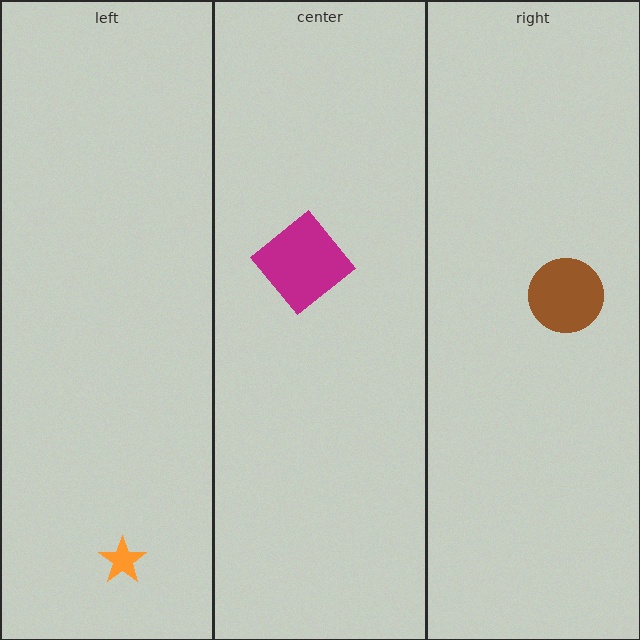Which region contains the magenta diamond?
The center region.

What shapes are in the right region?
The brown circle.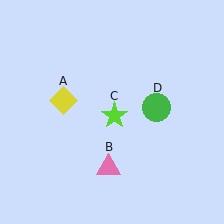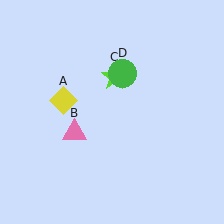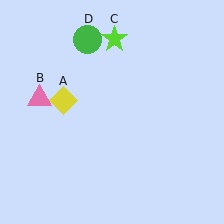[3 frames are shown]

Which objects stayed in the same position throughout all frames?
Yellow diamond (object A) remained stationary.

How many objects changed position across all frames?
3 objects changed position: pink triangle (object B), lime star (object C), green circle (object D).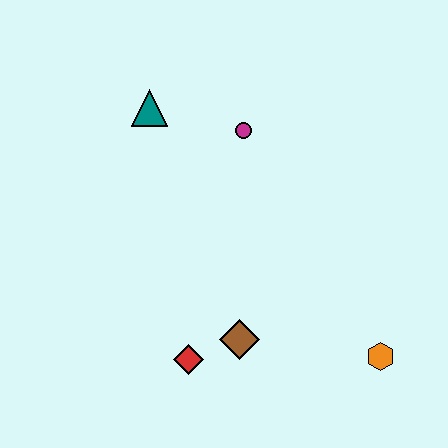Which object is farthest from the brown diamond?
The teal triangle is farthest from the brown diamond.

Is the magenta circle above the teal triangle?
No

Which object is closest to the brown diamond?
The red diamond is closest to the brown diamond.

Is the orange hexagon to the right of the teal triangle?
Yes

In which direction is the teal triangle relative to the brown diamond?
The teal triangle is above the brown diamond.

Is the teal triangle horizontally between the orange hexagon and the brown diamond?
No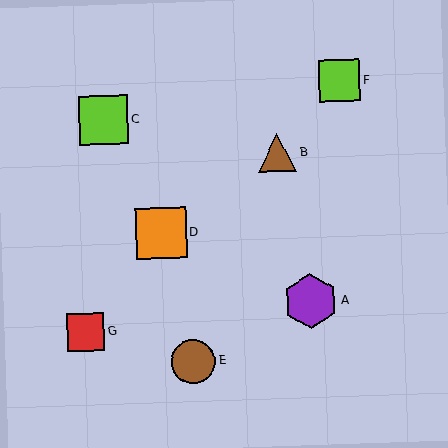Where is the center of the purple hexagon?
The center of the purple hexagon is at (311, 301).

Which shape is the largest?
The purple hexagon (labeled A) is the largest.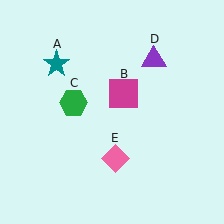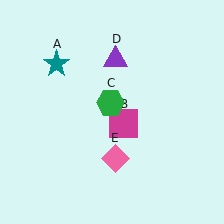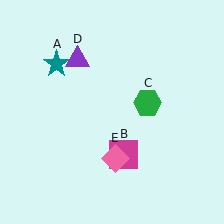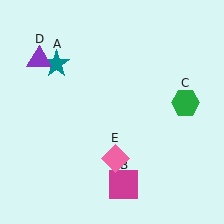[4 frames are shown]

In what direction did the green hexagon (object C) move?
The green hexagon (object C) moved right.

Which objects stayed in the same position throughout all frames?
Teal star (object A) and pink diamond (object E) remained stationary.